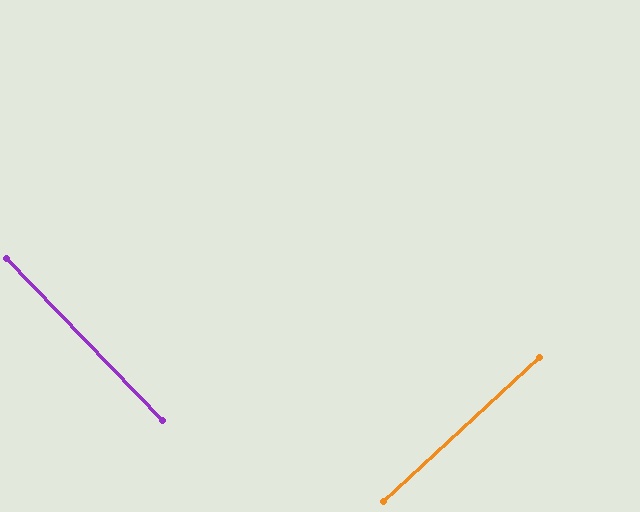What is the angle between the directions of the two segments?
Approximately 89 degrees.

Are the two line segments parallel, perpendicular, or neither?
Perpendicular — they meet at approximately 89°.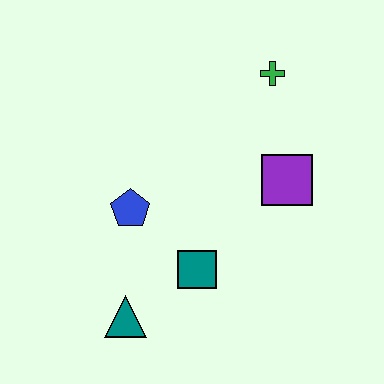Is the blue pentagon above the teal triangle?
Yes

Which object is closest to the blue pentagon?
The teal square is closest to the blue pentagon.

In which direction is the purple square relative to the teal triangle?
The purple square is to the right of the teal triangle.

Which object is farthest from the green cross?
The teal triangle is farthest from the green cross.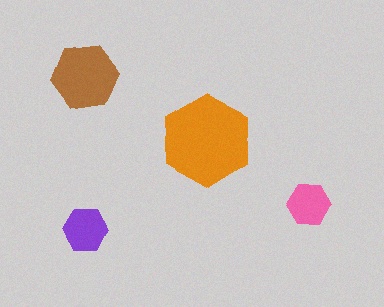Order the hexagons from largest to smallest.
the orange one, the brown one, the purple one, the pink one.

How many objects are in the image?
There are 4 objects in the image.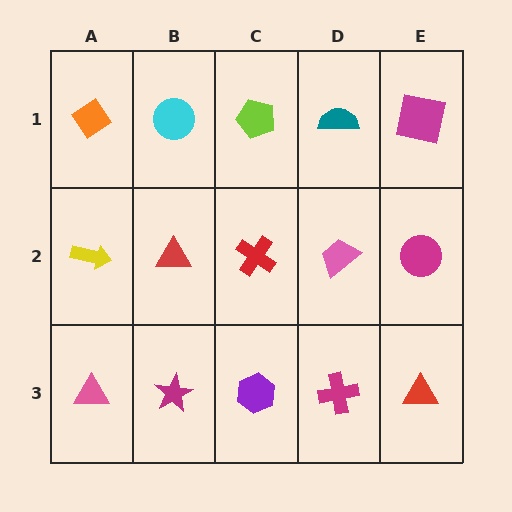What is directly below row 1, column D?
A pink trapezoid.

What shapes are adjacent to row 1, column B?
A red triangle (row 2, column B), an orange diamond (row 1, column A), a lime pentagon (row 1, column C).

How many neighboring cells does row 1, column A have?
2.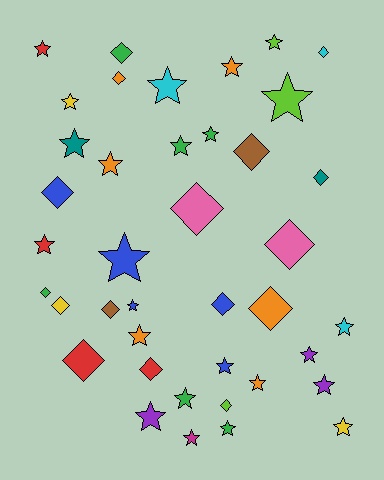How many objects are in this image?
There are 40 objects.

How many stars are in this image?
There are 24 stars.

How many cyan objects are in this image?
There are 3 cyan objects.